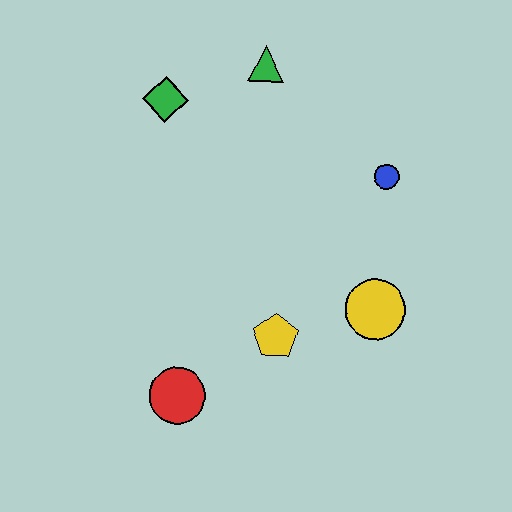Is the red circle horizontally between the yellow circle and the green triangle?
No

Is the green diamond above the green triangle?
No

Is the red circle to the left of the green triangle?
Yes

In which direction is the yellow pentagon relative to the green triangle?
The yellow pentagon is below the green triangle.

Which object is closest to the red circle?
The yellow pentagon is closest to the red circle.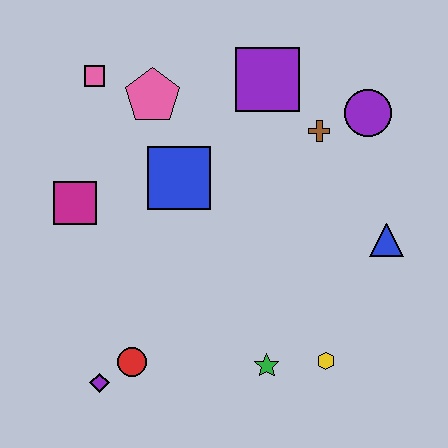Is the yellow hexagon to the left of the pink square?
No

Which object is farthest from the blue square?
The yellow hexagon is farthest from the blue square.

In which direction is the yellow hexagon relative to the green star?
The yellow hexagon is to the right of the green star.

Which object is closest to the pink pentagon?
The pink square is closest to the pink pentagon.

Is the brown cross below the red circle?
No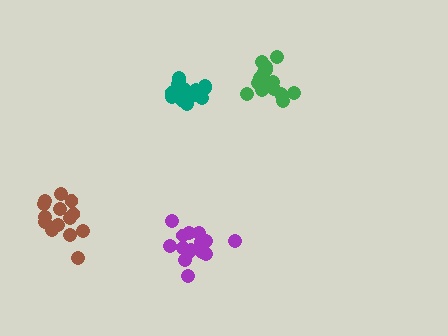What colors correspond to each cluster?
The clusters are colored: brown, purple, green, teal.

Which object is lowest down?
The purple cluster is bottommost.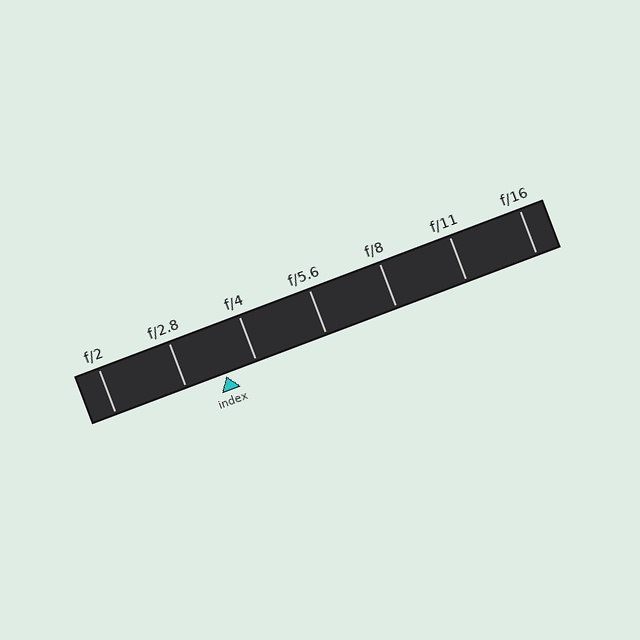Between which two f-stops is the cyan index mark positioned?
The index mark is between f/2.8 and f/4.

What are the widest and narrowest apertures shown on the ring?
The widest aperture shown is f/2 and the narrowest is f/16.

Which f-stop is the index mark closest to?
The index mark is closest to f/4.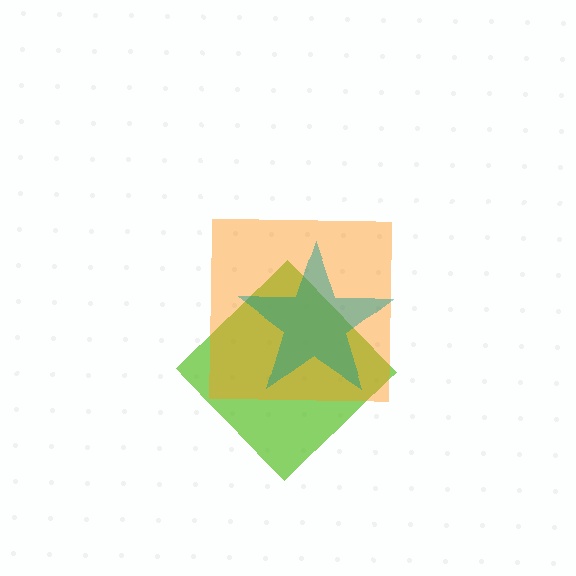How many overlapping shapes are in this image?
There are 3 overlapping shapes in the image.